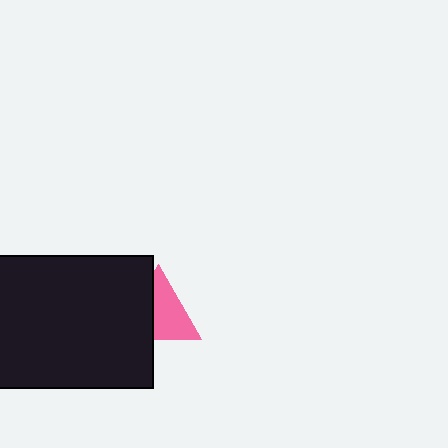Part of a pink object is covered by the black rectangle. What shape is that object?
It is a triangle.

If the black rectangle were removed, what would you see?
You would see the complete pink triangle.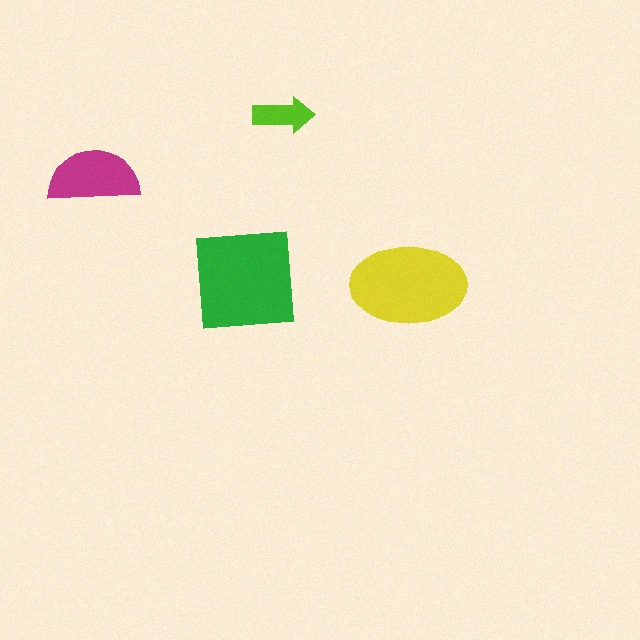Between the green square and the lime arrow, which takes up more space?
The green square.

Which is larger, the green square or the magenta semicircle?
The green square.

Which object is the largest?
The green square.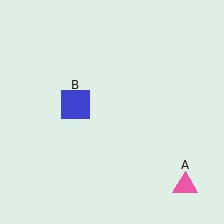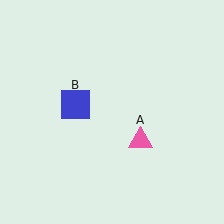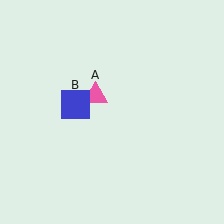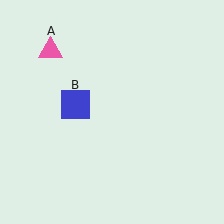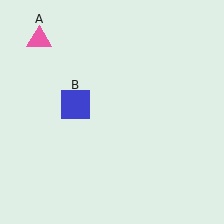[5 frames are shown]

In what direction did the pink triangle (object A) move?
The pink triangle (object A) moved up and to the left.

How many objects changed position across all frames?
1 object changed position: pink triangle (object A).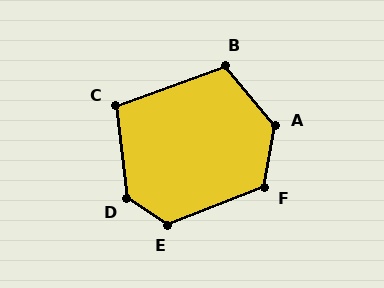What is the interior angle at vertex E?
Approximately 125 degrees (obtuse).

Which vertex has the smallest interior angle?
C, at approximately 103 degrees.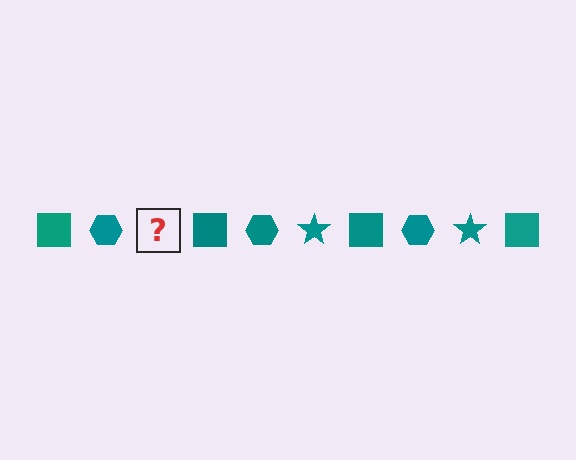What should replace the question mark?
The question mark should be replaced with a teal star.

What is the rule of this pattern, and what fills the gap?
The rule is that the pattern cycles through square, hexagon, star shapes in teal. The gap should be filled with a teal star.